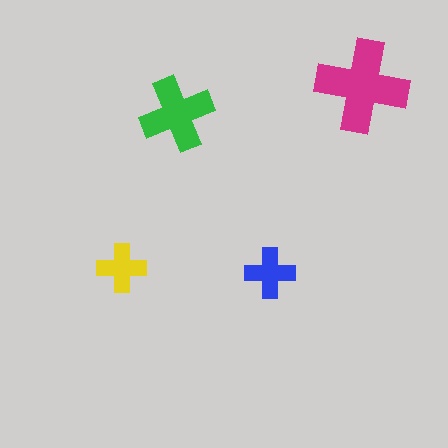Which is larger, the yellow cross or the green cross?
The green one.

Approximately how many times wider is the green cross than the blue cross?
About 1.5 times wider.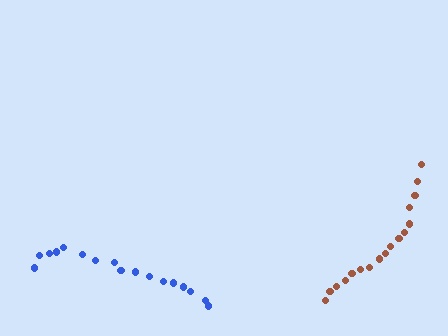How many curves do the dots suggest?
There are 2 distinct paths.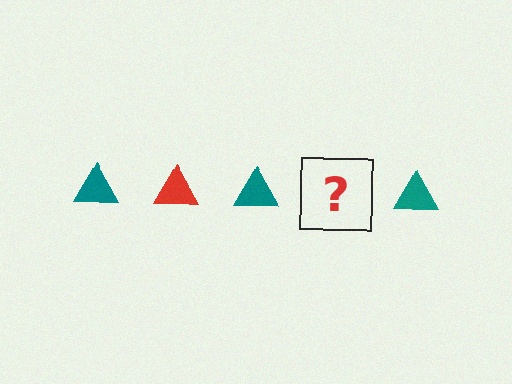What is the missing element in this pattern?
The missing element is a red triangle.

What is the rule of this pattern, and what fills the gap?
The rule is that the pattern cycles through teal, red triangles. The gap should be filled with a red triangle.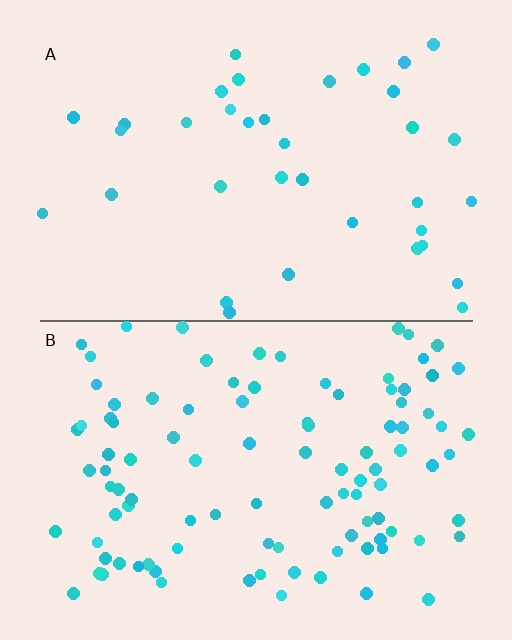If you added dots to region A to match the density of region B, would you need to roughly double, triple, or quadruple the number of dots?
Approximately triple.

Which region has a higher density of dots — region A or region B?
B (the bottom).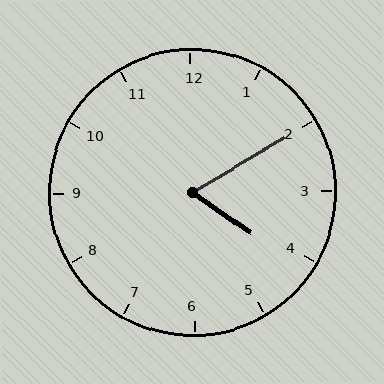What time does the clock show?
4:10.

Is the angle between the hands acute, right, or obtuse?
It is acute.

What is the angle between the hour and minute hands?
Approximately 65 degrees.